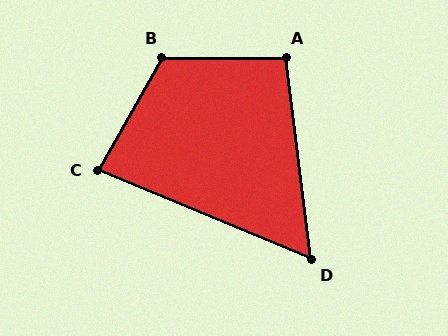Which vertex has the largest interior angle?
B, at approximately 120 degrees.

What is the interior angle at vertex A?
Approximately 97 degrees (obtuse).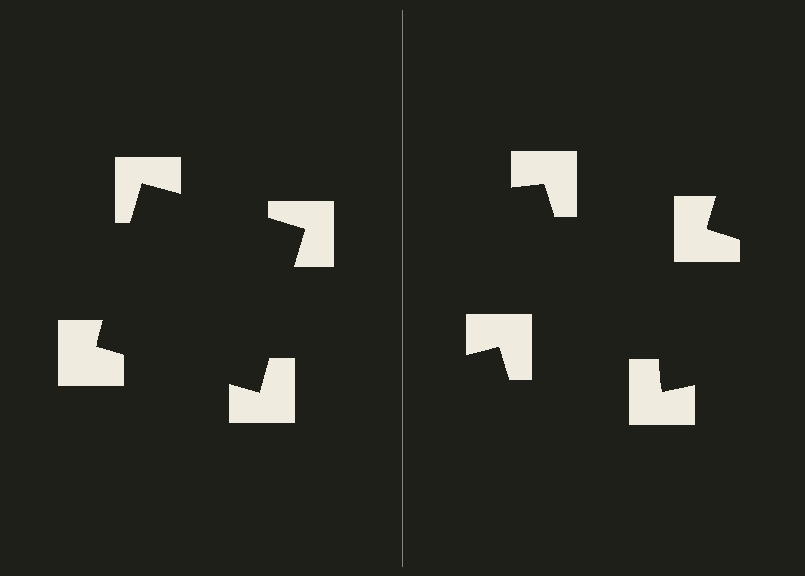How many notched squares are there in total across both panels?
8 — 4 on each side.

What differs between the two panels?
The notched squares are positioned identically on both sides; only the wedge orientations differ. On the left they align to a square; on the right they are misaligned.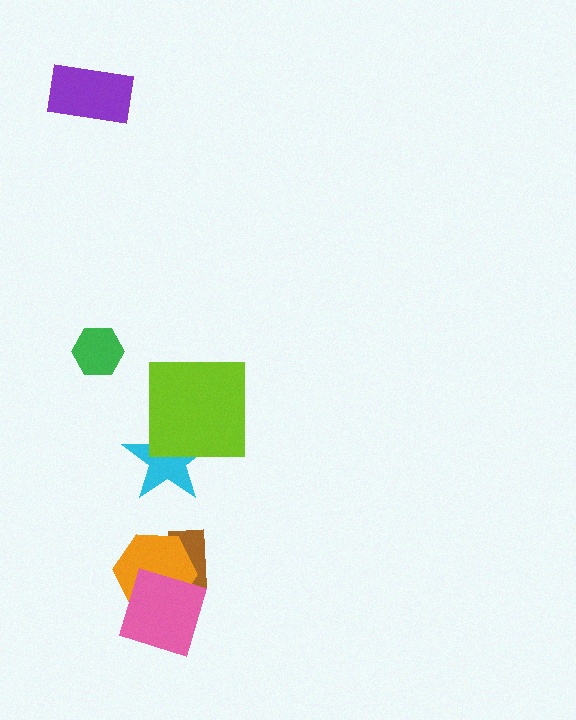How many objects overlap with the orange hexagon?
2 objects overlap with the orange hexagon.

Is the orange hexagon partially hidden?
Yes, it is partially covered by another shape.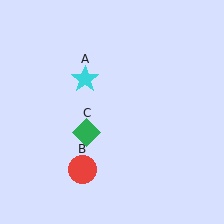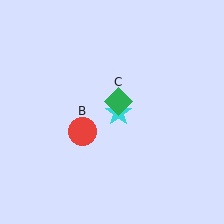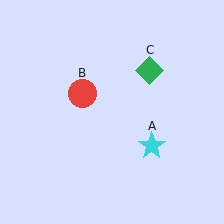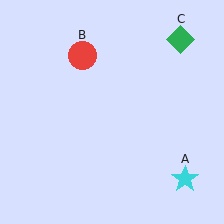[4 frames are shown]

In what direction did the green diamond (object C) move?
The green diamond (object C) moved up and to the right.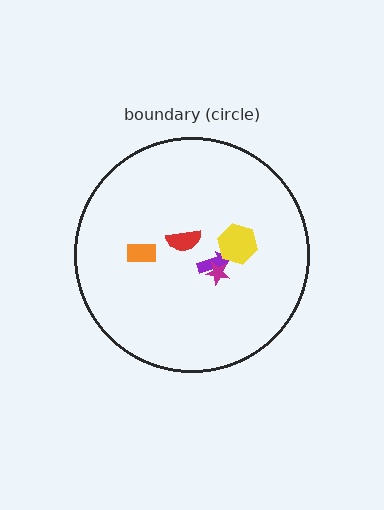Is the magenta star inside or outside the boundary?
Inside.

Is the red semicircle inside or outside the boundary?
Inside.